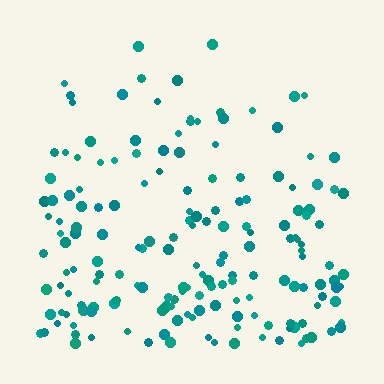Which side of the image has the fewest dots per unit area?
The top.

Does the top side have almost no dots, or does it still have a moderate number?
Still a moderate number, just noticeably fewer than the bottom.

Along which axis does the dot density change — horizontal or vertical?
Vertical.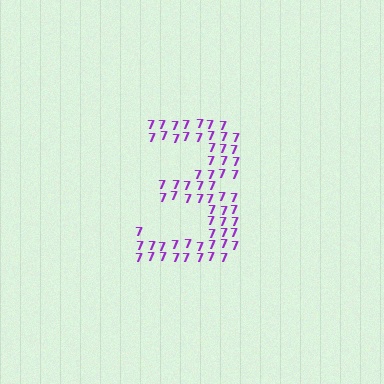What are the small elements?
The small elements are digit 7's.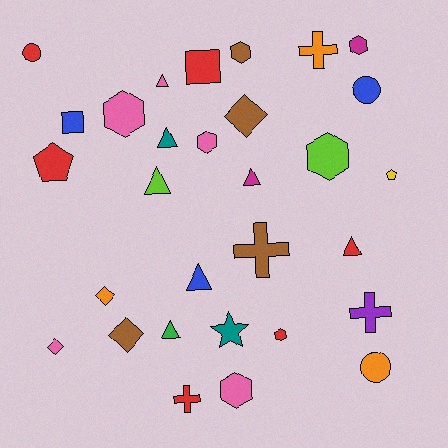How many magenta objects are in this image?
There are 2 magenta objects.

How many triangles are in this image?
There are 7 triangles.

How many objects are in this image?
There are 30 objects.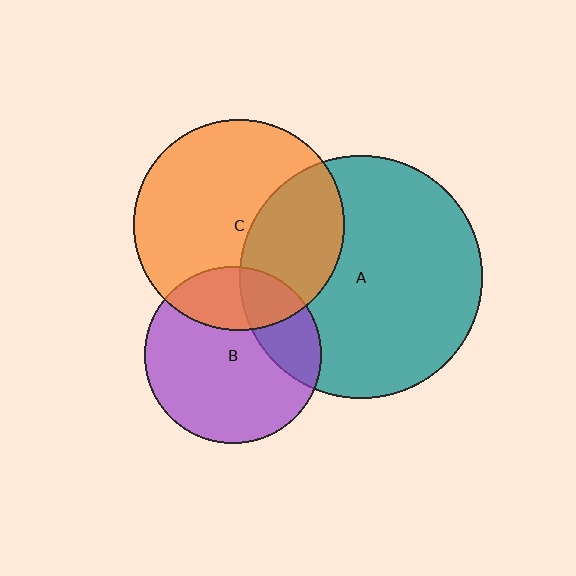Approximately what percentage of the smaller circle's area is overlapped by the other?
Approximately 35%.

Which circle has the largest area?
Circle A (teal).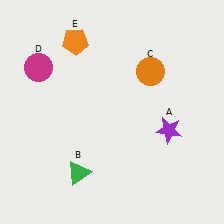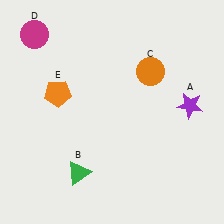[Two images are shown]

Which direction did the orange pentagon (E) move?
The orange pentagon (E) moved down.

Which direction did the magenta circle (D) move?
The magenta circle (D) moved up.